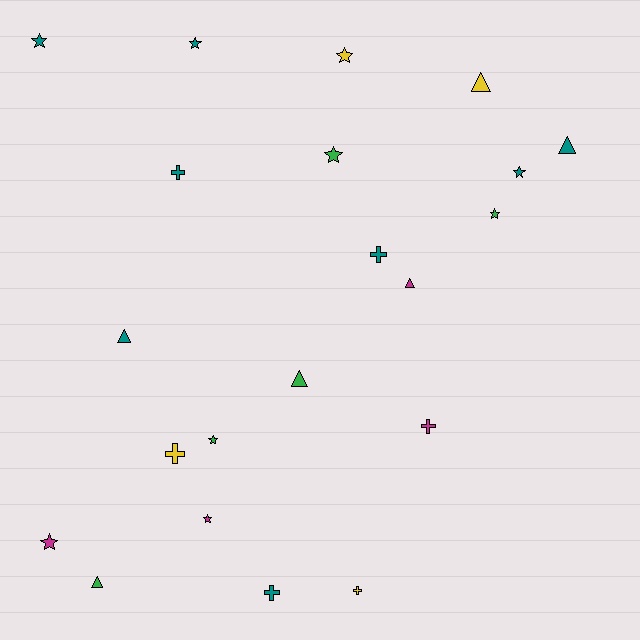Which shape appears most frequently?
Star, with 9 objects.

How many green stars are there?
There are 3 green stars.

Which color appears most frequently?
Teal, with 8 objects.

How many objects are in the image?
There are 21 objects.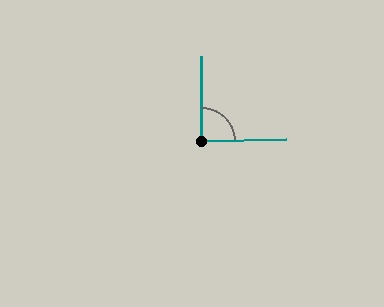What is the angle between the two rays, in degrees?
Approximately 88 degrees.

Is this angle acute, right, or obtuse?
It is approximately a right angle.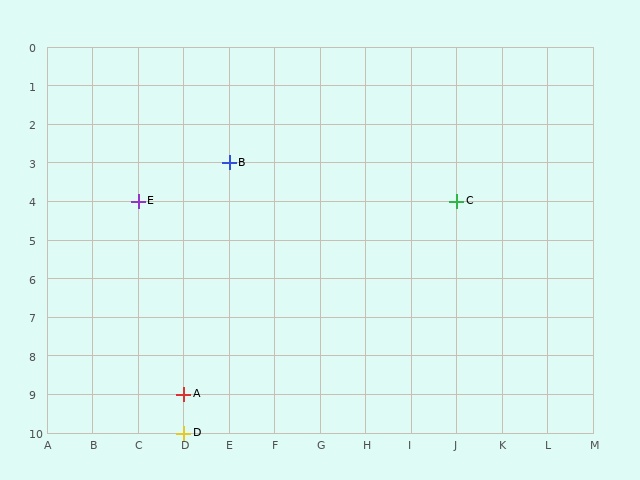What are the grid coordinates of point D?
Point D is at grid coordinates (D, 10).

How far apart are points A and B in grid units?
Points A and B are 1 column and 6 rows apart (about 6.1 grid units diagonally).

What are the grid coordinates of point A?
Point A is at grid coordinates (D, 9).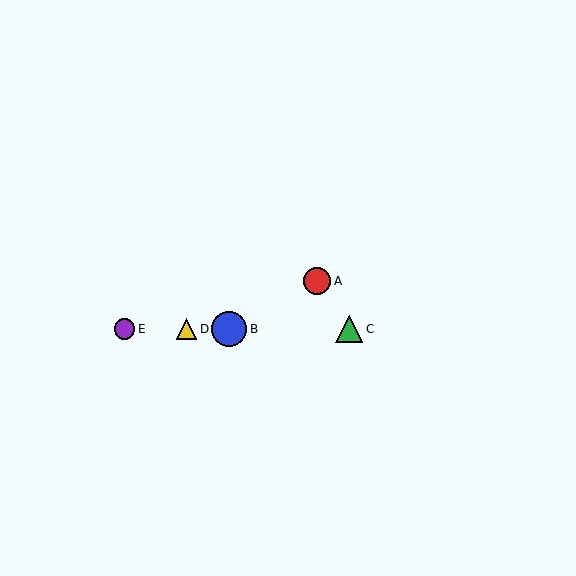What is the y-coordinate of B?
Object B is at y≈329.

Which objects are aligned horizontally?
Objects B, C, D, E are aligned horizontally.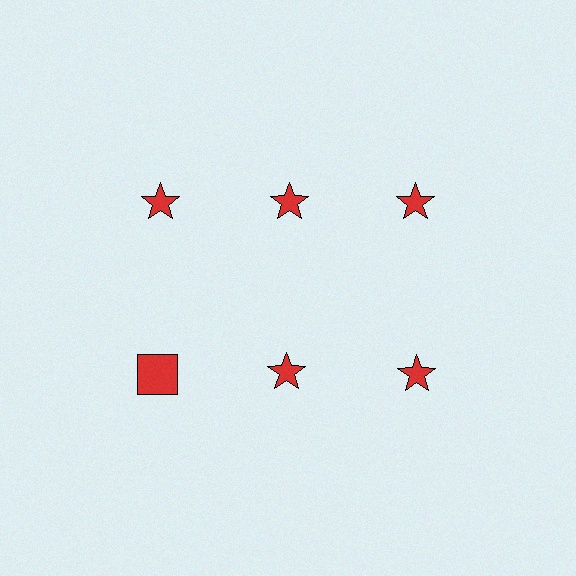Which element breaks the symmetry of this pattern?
The red square in the second row, leftmost column breaks the symmetry. All other shapes are red stars.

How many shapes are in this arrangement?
There are 6 shapes arranged in a grid pattern.